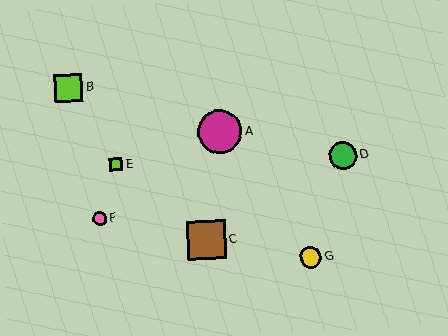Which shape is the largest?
The magenta circle (labeled A) is the largest.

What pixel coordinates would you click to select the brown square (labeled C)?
Click at (207, 240) to select the brown square C.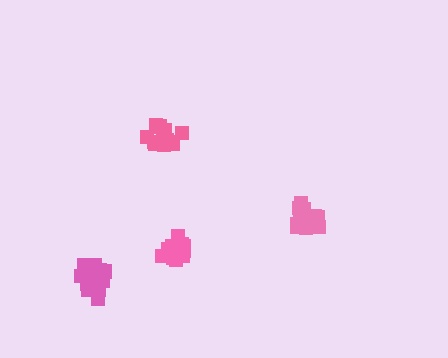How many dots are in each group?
Group 1: 15 dots, Group 2: 16 dots, Group 3: 15 dots, Group 4: 14 dots (60 total).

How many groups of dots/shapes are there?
There are 4 groups.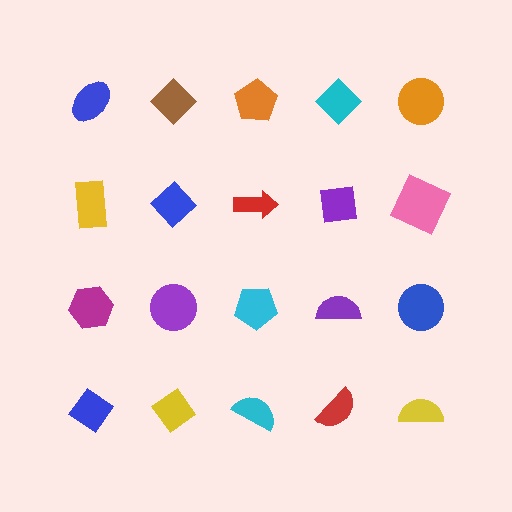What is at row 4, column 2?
A yellow diamond.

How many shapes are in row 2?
5 shapes.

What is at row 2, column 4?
A purple square.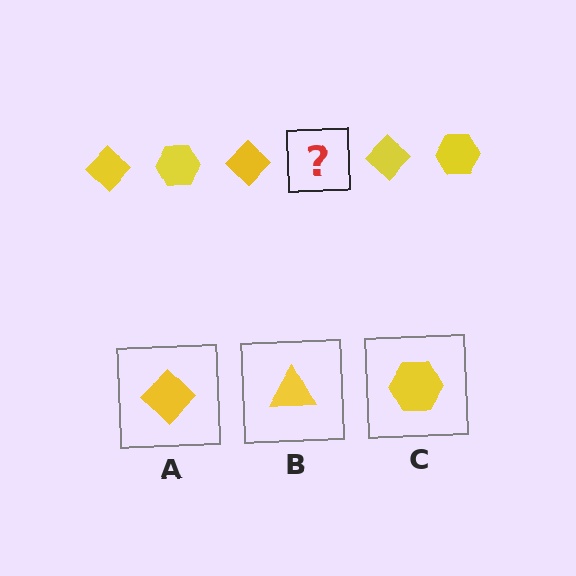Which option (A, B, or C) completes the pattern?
C.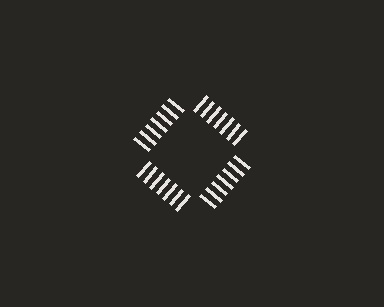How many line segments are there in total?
28 — 7 along each of the 4 edges.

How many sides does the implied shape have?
4 sides — the line-ends trace a square.